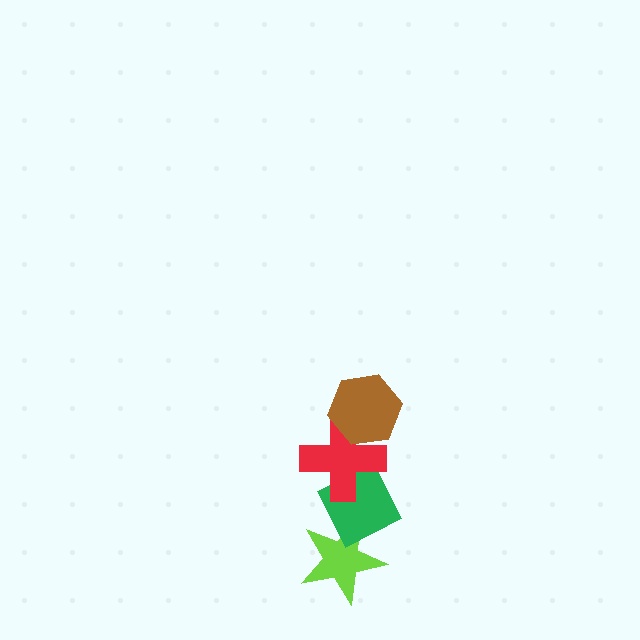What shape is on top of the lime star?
The green diamond is on top of the lime star.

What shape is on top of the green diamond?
The red cross is on top of the green diamond.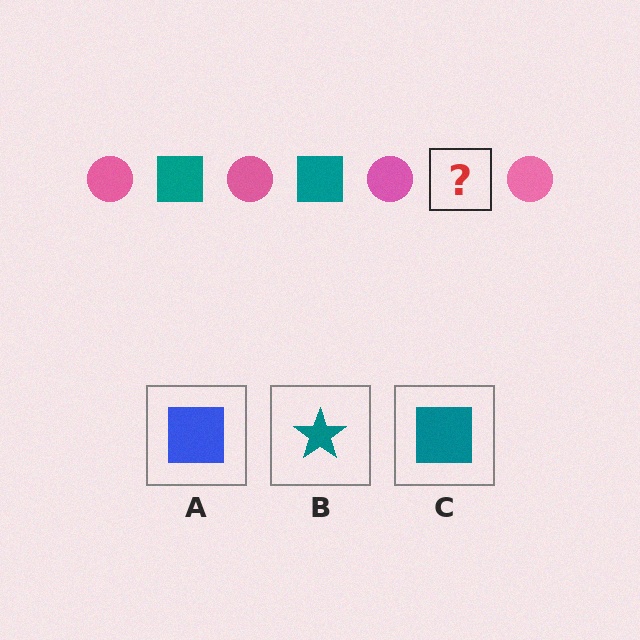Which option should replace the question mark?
Option C.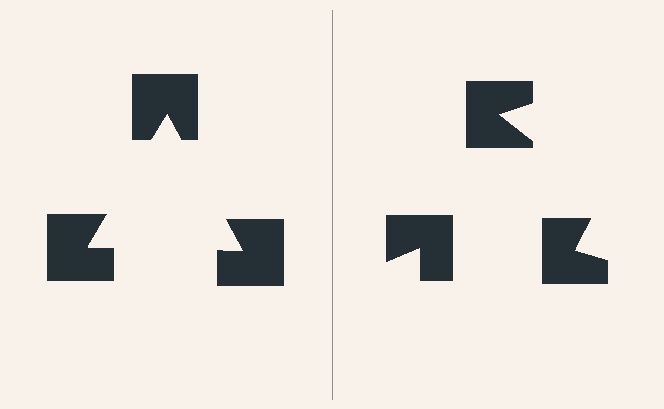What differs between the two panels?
The notched squares are positioned identically on both sides; only the wedge orientations differ. On the left they align to a triangle; on the right they are misaligned.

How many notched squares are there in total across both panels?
6 — 3 on each side.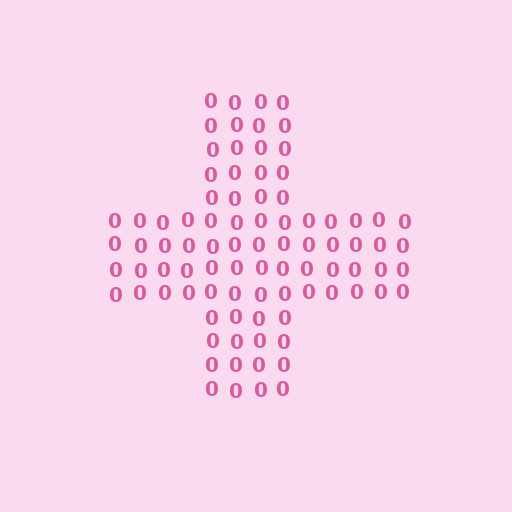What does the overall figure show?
The overall figure shows a cross.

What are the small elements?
The small elements are digit 0's.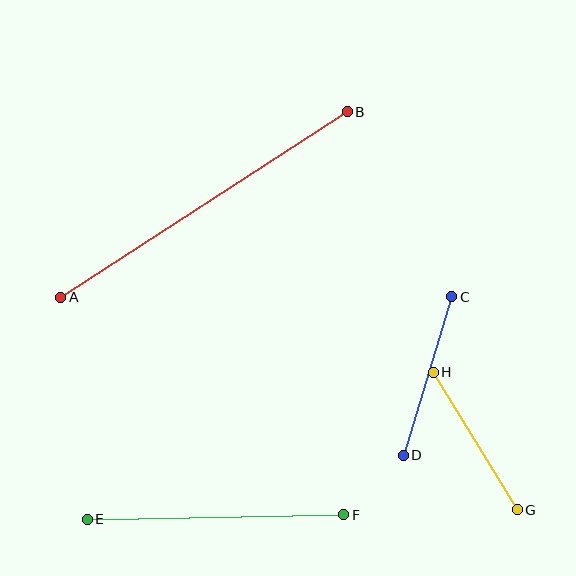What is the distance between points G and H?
The distance is approximately 161 pixels.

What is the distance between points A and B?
The distance is approximately 341 pixels.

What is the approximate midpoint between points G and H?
The midpoint is at approximately (475, 441) pixels.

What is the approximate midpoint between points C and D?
The midpoint is at approximately (427, 376) pixels.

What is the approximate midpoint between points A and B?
The midpoint is at approximately (204, 205) pixels.